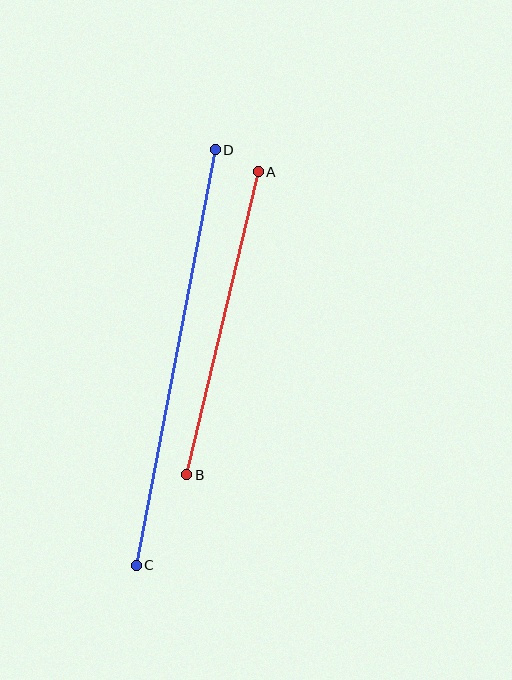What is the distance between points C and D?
The distance is approximately 423 pixels.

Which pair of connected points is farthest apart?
Points C and D are farthest apart.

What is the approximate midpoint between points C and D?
The midpoint is at approximately (176, 358) pixels.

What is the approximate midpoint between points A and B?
The midpoint is at approximately (222, 323) pixels.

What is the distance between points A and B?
The distance is approximately 312 pixels.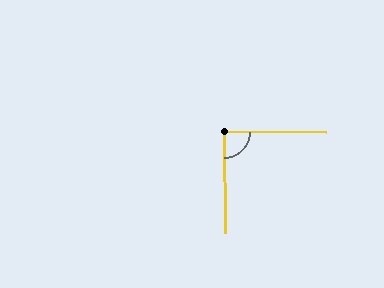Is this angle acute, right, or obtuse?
It is approximately a right angle.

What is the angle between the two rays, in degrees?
Approximately 89 degrees.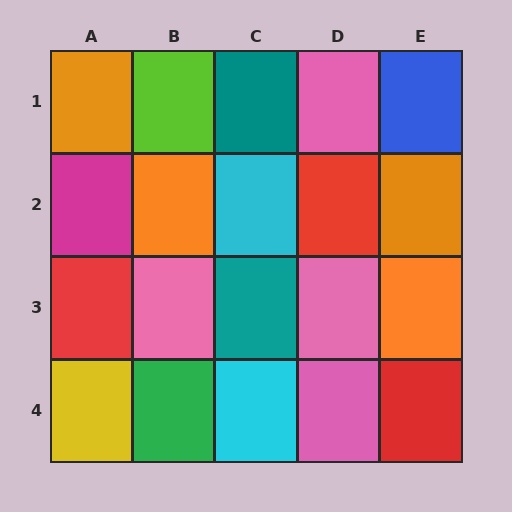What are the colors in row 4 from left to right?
Yellow, green, cyan, pink, red.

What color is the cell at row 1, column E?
Blue.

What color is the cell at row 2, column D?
Red.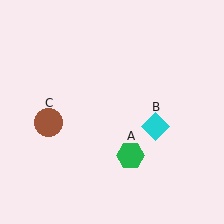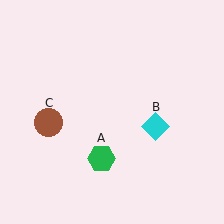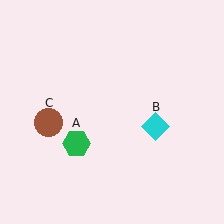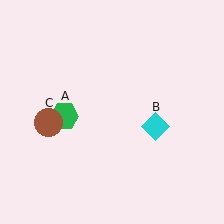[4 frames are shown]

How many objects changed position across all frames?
1 object changed position: green hexagon (object A).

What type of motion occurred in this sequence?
The green hexagon (object A) rotated clockwise around the center of the scene.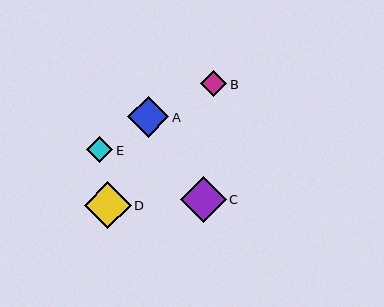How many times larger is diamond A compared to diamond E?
Diamond A is approximately 1.5 times the size of diamond E.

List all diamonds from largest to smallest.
From largest to smallest: D, C, A, E, B.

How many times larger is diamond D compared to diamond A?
Diamond D is approximately 1.1 times the size of diamond A.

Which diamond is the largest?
Diamond D is the largest with a size of approximately 47 pixels.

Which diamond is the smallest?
Diamond B is the smallest with a size of approximately 26 pixels.